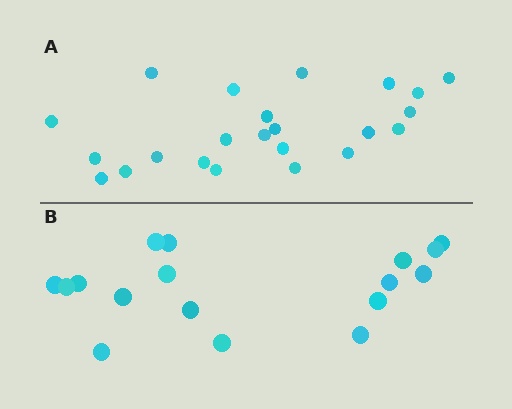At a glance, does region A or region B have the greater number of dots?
Region A (the top region) has more dots.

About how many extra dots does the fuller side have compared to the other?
Region A has about 6 more dots than region B.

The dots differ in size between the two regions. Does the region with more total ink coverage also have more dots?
No. Region B has more total ink coverage because its dots are larger, but region A actually contains more individual dots. Total area can be misleading — the number of items is what matters here.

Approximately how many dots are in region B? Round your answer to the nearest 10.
About 20 dots. (The exact count is 17, which rounds to 20.)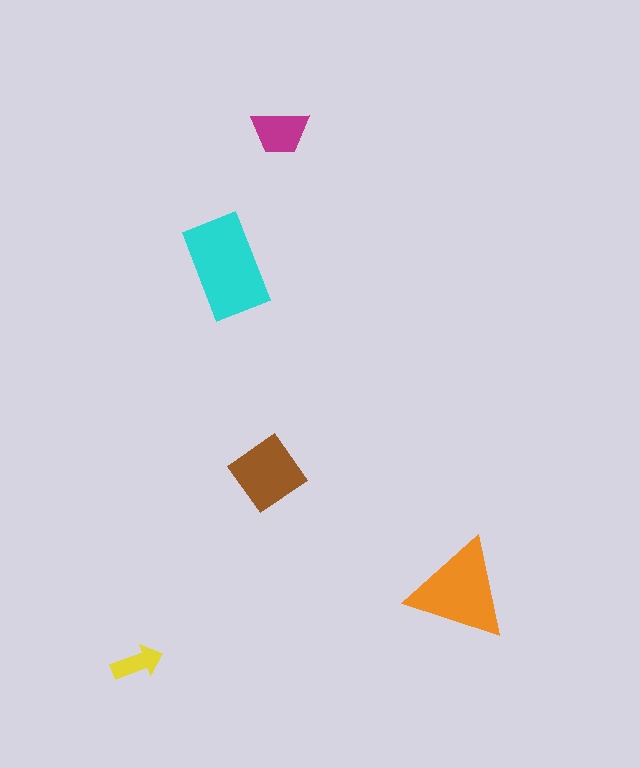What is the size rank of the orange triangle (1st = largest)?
2nd.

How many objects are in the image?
There are 5 objects in the image.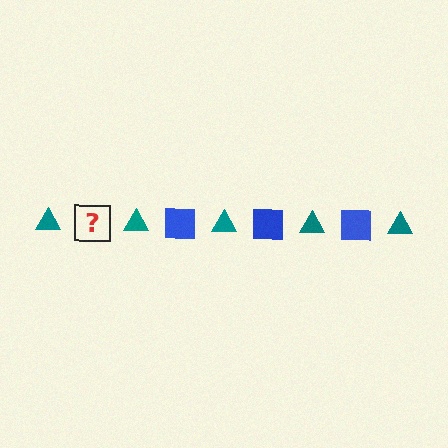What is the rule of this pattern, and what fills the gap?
The rule is that the pattern alternates between teal triangle and blue square. The gap should be filled with a blue square.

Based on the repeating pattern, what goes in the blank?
The blank should be a blue square.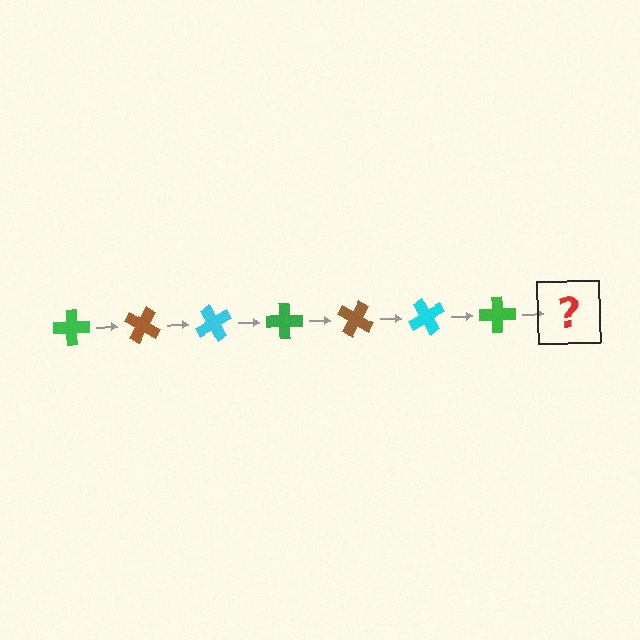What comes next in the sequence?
The next element should be a brown cross, rotated 210 degrees from the start.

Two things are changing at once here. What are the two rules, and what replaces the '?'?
The two rules are that it rotates 30 degrees each step and the color cycles through green, brown, and cyan. The '?' should be a brown cross, rotated 210 degrees from the start.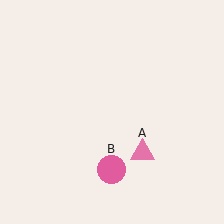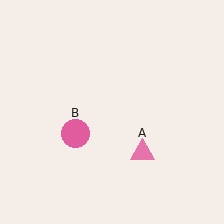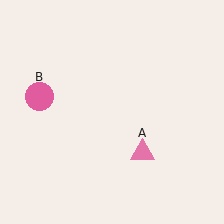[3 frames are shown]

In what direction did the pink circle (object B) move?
The pink circle (object B) moved up and to the left.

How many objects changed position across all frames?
1 object changed position: pink circle (object B).